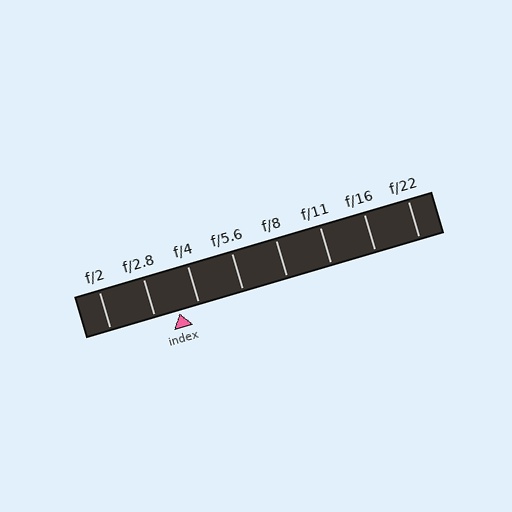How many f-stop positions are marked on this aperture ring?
There are 8 f-stop positions marked.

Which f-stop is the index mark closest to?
The index mark is closest to f/4.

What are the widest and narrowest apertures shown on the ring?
The widest aperture shown is f/2 and the narrowest is f/22.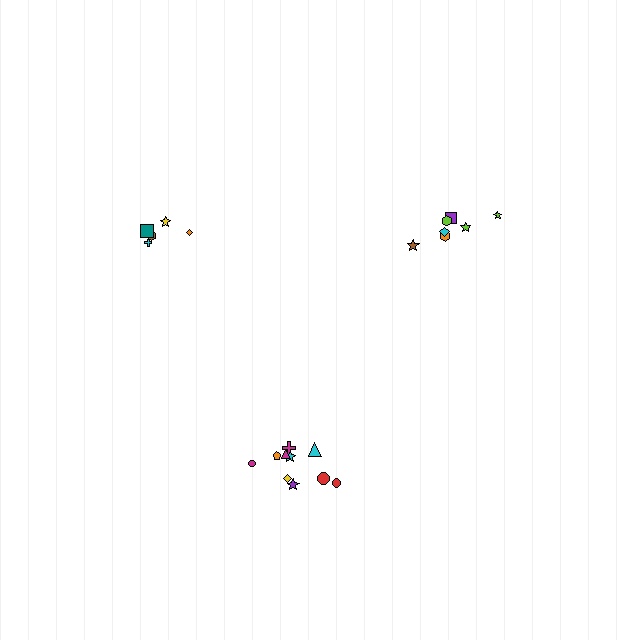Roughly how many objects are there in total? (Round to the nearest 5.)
Roughly 20 objects in total.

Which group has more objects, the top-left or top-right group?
The top-right group.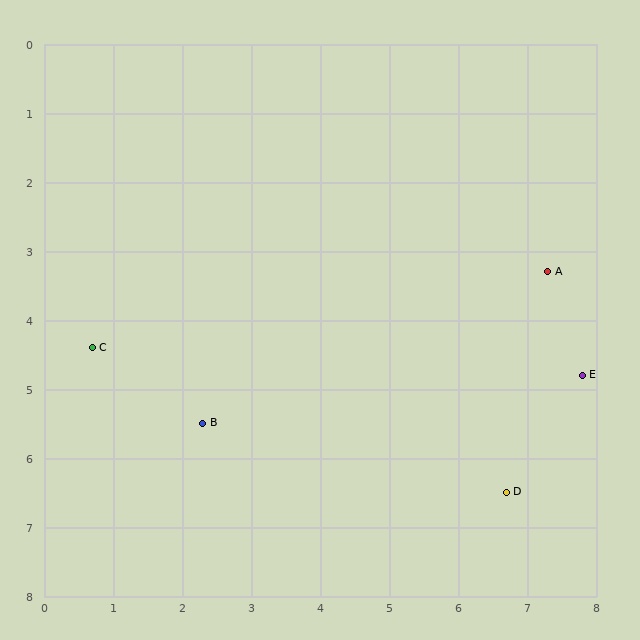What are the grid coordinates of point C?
Point C is at approximately (0.7, 4.4).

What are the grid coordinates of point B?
Point B is at approximately (2.3, 5.5).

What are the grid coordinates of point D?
Point D is at approximately (6.7, 6.5).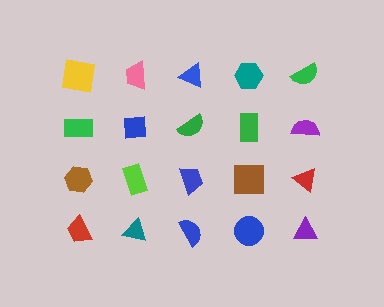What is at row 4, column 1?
A red trapezoid.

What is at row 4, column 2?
A teal triangle.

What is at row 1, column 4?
A teal hexagon.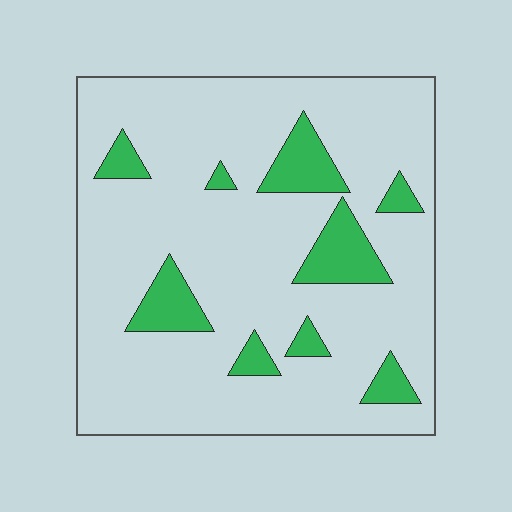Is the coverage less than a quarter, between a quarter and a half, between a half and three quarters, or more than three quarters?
Less than a quarter.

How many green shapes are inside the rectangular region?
9.